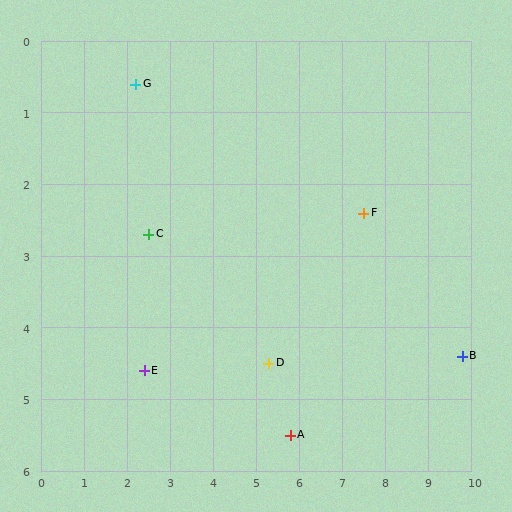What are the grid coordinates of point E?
Point E is at approximately (2.4, 4.6).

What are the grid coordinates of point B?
Point B is at approximately (9.8, 4.4).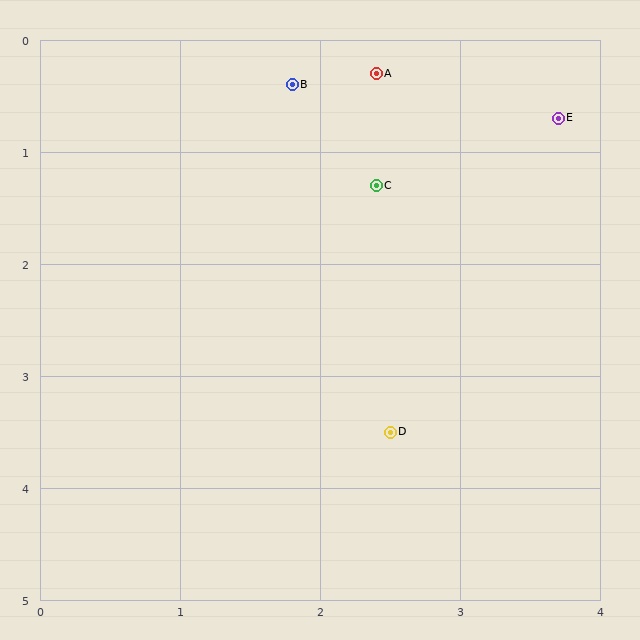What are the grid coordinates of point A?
Point A is at approximately (2.4, 0.3).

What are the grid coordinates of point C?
Point C is at approximately (2.4, 1.3).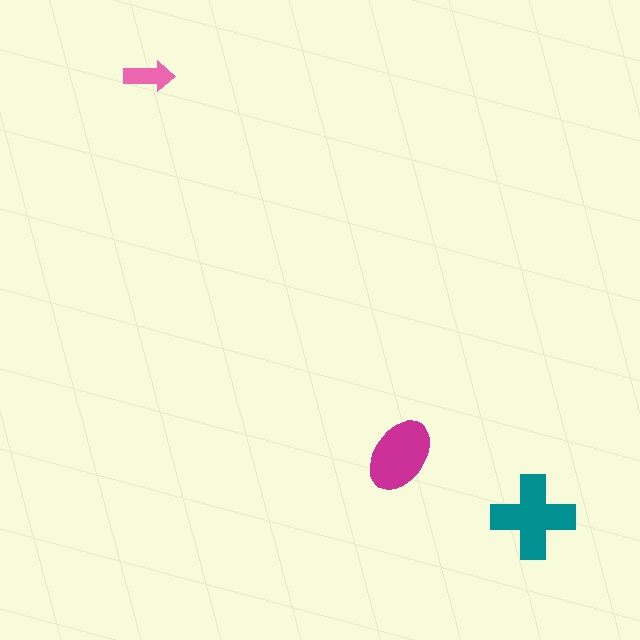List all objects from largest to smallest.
The teal cross, the magenta ellipse, the pink arrow.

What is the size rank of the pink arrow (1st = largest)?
3rd.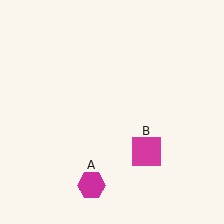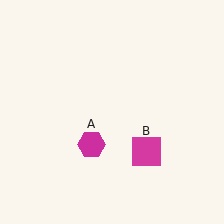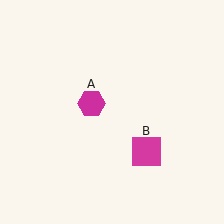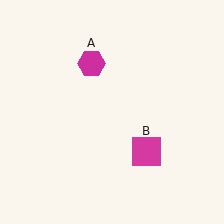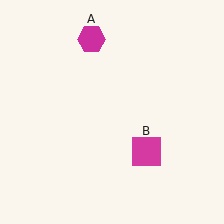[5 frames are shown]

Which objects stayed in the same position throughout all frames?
Magenta square (object B) remained stationary.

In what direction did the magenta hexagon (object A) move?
The magenta hexagon (object A) moved up.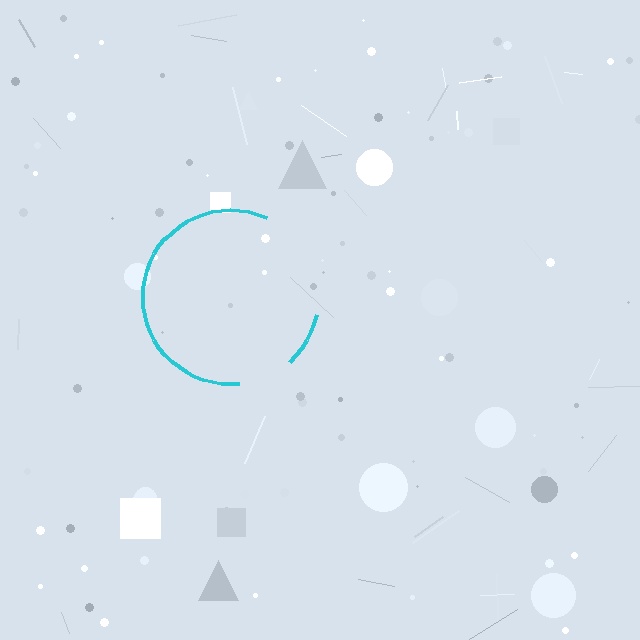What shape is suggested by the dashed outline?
The dashed outline suggests a circle.